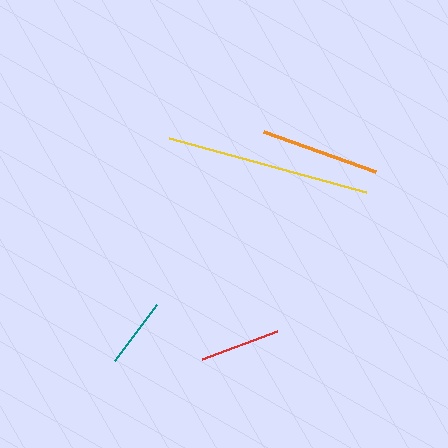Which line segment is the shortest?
The teal line is the shortest at approximately 70 pixels.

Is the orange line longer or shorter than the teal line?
The orange line is longer than the teal line.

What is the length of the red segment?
The red segment is approximately 81 pixels long.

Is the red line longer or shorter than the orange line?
The orange line is longer than the red line.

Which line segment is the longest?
The yellow line is the longest at approximately 205 pixels.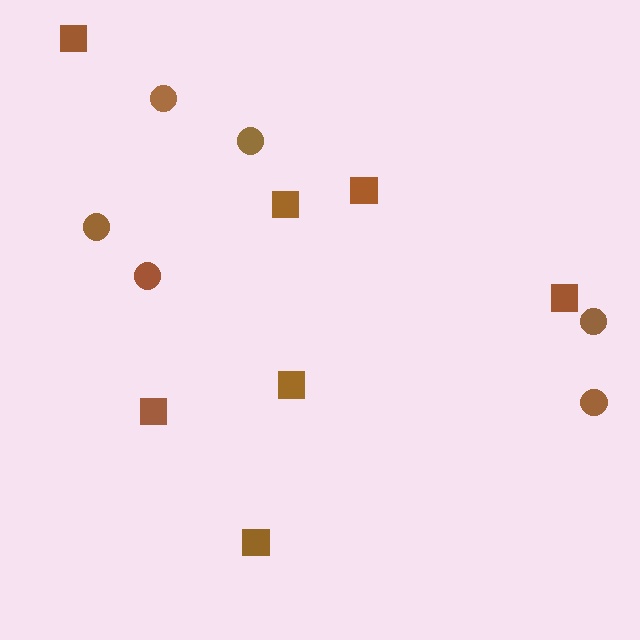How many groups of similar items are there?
There are 2 groups: one group of squares (7) and one group of circles (6).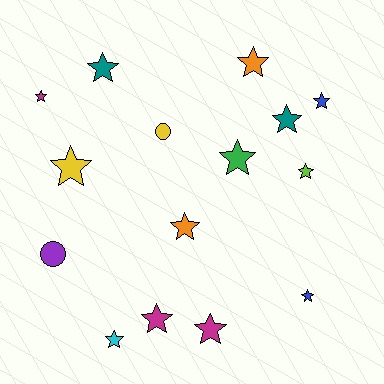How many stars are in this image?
There are 13 stars.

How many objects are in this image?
There are 15 objects.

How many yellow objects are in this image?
There are 2 yellow objects.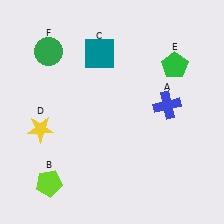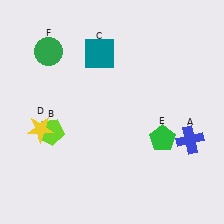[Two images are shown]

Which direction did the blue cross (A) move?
The blue cross (A) moved down.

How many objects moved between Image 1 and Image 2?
3 objects moved between the two images.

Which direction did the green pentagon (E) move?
The green pentagon (E) moved down.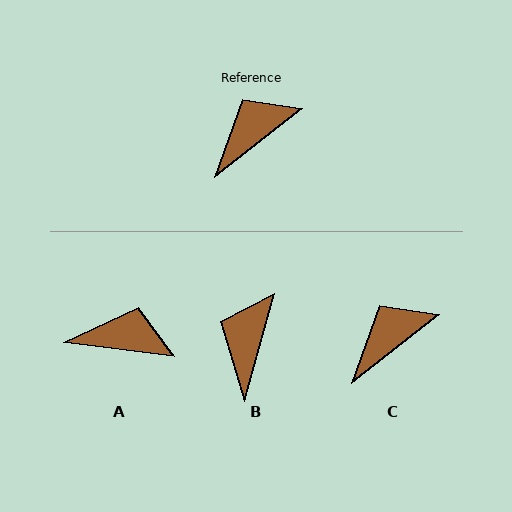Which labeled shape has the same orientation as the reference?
C.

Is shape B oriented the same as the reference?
No, it is off by about 36 degrees.